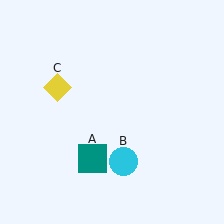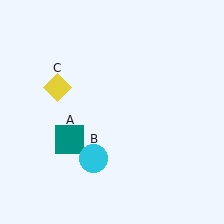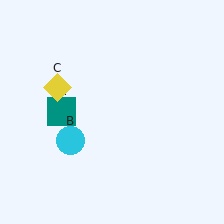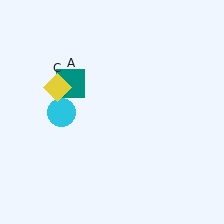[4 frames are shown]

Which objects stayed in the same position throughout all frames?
Yellow diamond (object C) remained stationary.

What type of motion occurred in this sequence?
The teal square (object A), cyan circle (object B) rotated clockwise around the center of the scene.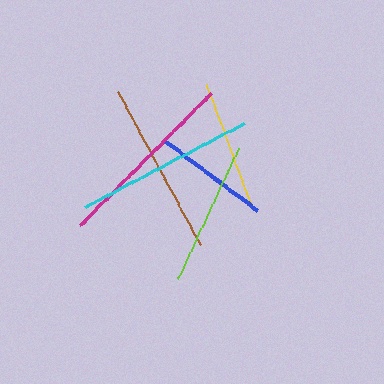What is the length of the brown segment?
The brown segment is approximately 174 pixels long.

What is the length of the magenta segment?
The magenta segment is approximately 187 pixels long.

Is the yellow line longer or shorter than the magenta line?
The magenta line is longer than the yellow line.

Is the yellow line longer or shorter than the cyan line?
The cyan line is longer than the yellow line.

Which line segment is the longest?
The magenta line is the longest at approximately 187 pixels.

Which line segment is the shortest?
The blue line is the shortest at approximately 116 pixels.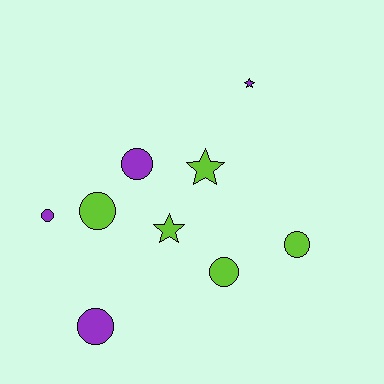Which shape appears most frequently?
Circle, with 6 objects.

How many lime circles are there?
There are 3 lime circles.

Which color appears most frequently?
Lime, with 5 objects.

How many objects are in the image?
There are 9 objects.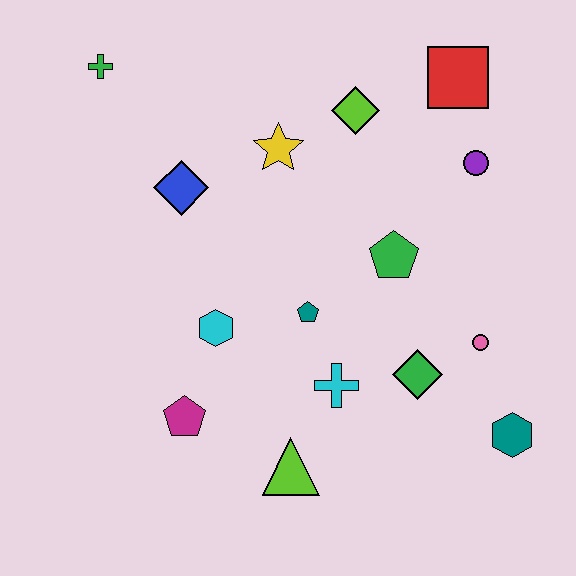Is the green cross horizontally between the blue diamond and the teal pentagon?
No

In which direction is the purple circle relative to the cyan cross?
The purple circle is above the cyan cross.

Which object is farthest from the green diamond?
The green cross is farthest from the green diamond.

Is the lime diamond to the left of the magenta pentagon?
No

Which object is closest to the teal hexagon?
The pink circle is closest to the teal hexagon.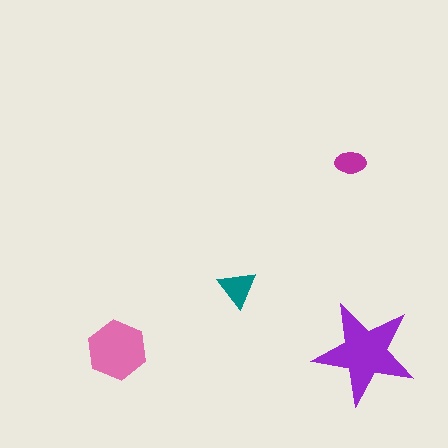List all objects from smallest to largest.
The magenta ellipse, the teal triangle, the pink hexagon, the purple star.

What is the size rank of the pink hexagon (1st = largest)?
2nd.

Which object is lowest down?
The purple star is bottommost.